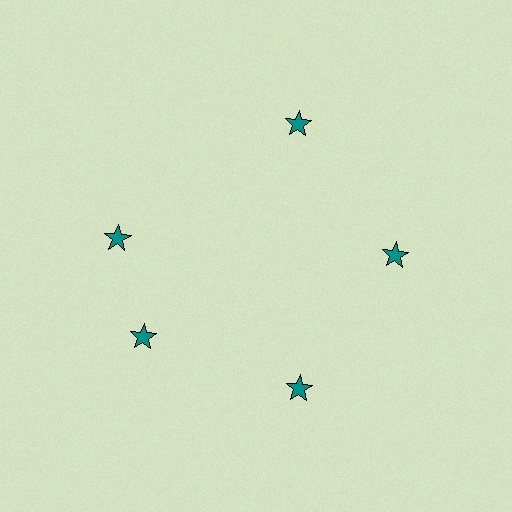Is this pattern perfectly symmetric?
No. The 5 teal stars are arranged in a ring, but one element near the 10 o'clock position is rotated out of alignment along the ring, breaking the 5-fold rotational symmetry.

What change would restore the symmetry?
The symmetry would be restored by rotating it back into even spacing with its neighbors so that all 5 stars sit at equal angles and equal distance from the center.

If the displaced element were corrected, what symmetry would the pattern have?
It would have 5-fold rotational symmetry — the pattern would map onto itself every 72 degrees.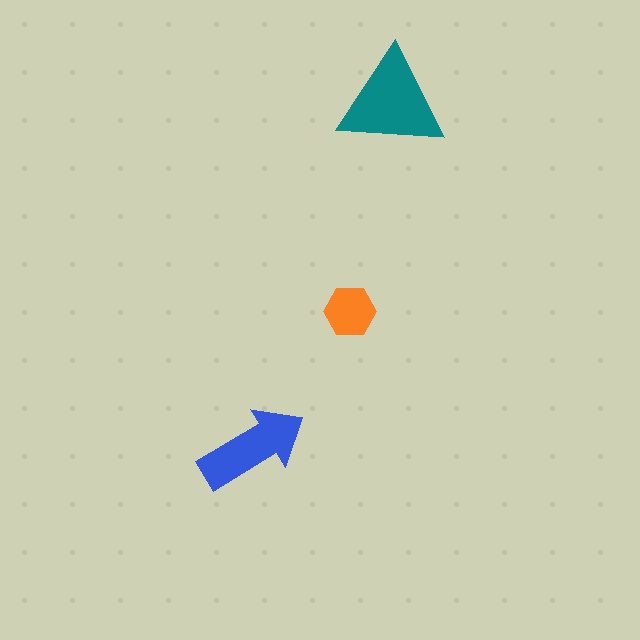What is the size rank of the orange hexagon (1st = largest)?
3rd.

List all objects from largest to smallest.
The teal triangle, the blue arrow, the orange hexagon.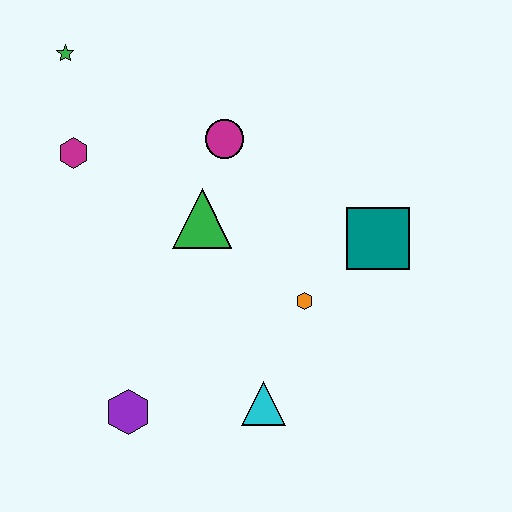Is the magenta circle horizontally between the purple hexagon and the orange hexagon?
Yes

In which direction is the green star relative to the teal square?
The green star is to the left of the teal square.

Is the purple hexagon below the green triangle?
Yes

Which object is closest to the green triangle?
The magenta circle is closest to the green triangle.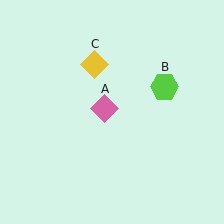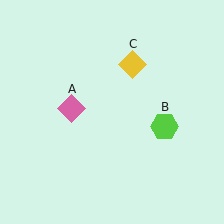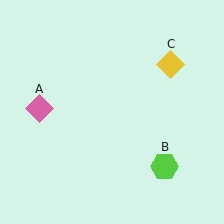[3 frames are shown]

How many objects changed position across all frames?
3 objects changed position: pink diamond (object A), lime hexagon (object B), yellow diamond (object C).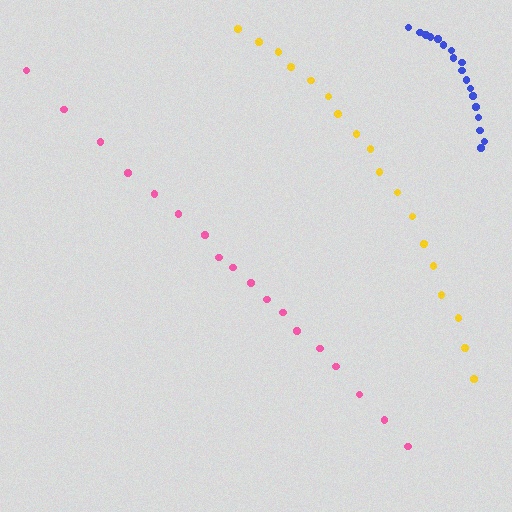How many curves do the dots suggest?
There are 3 distinct paths.